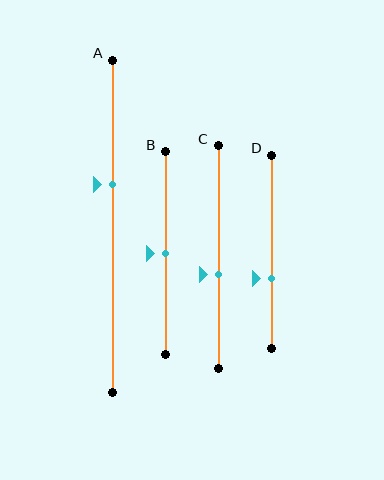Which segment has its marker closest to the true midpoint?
Segment B has its marker closest to the true midpoint.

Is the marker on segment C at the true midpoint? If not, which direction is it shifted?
No, the marker on segment C is shifted downward by about 8% of the segment length.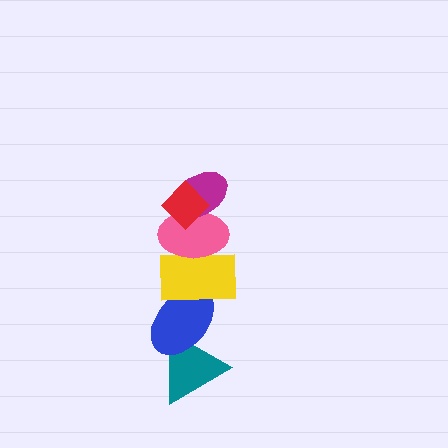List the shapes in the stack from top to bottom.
From top to bottom: the red diamond, the magenta ellipse, the pink ellipse, the yellow rectangle, the blue ellipse, the teal triangle.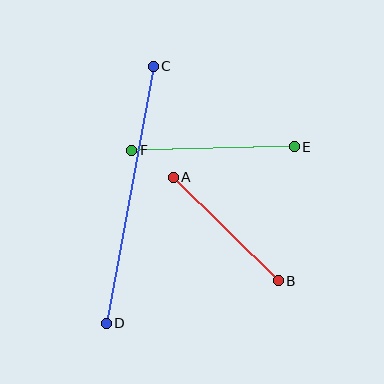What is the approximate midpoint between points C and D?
The midpoint is at approximately (130, 195) pixels.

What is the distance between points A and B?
The distance is approximately 147 pixels.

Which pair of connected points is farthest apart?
Points C and D are farthest apart.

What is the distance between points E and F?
The distance is approximately 163 pixels.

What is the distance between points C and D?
The distance is approximately 261 pixels.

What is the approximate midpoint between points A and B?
The midpoint is at approximately (226, 229) pixels.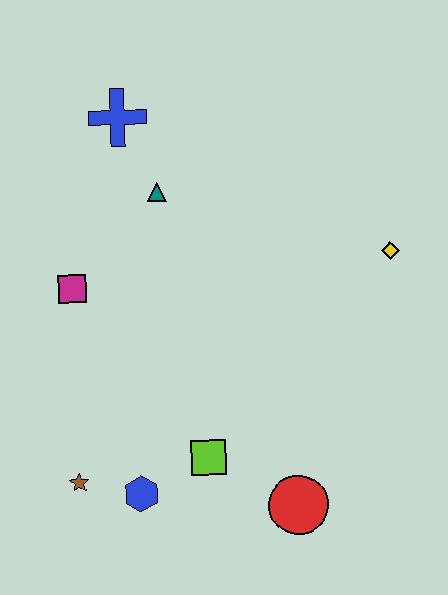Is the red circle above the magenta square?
No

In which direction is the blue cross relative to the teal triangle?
The blue cross is above the teal triangle.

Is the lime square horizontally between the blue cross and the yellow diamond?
Yes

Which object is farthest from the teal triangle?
The red circle is farthest from the teal triangle.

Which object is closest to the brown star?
The blue hexagon is closest to the brown star.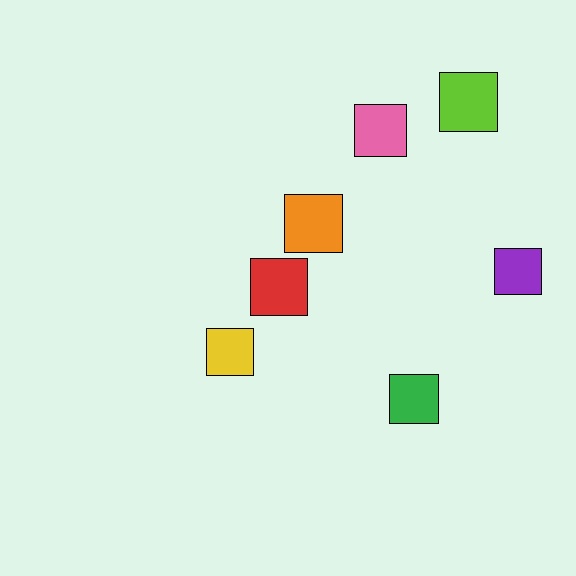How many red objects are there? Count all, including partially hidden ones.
There is 1 red object.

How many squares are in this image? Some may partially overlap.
There are 7 squares.